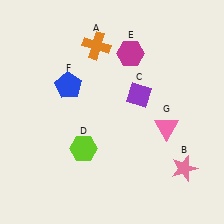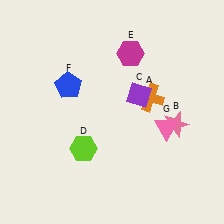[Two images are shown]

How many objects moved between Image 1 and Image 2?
2 objects moved between the two images.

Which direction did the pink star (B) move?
The pink star (B) moved up.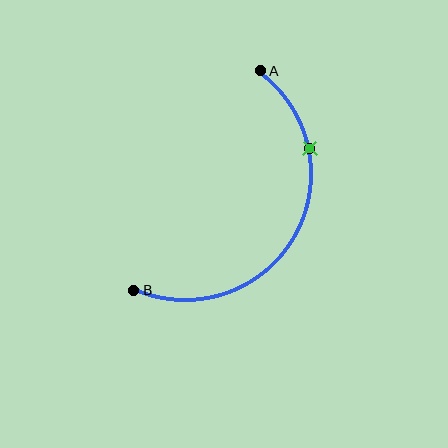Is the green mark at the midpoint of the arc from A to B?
No. The green mark lies on the arc but is closer to endpoint A. The arc midpoint would be at the point on the curve equidistant along the arc from both A and B.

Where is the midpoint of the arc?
The arc midpoint is the point on the curve farthest from the straight line joining A and B. It sits to the right of that line.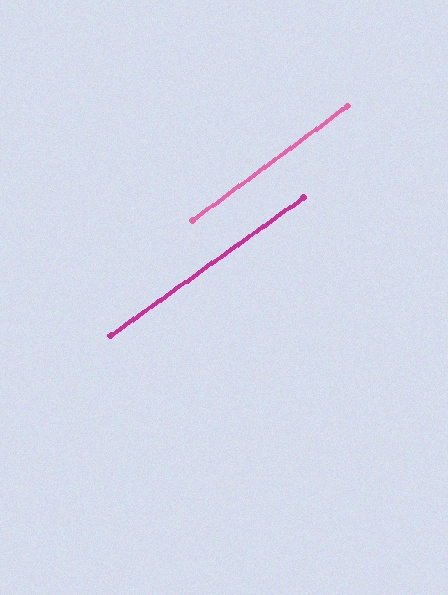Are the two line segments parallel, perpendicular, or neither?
Parallel — their directions differ by only 1.1°.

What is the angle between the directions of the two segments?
Approximately 1 degree.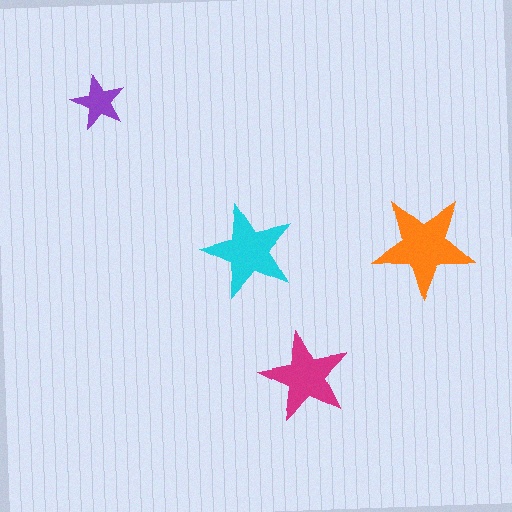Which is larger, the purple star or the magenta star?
The magenta one.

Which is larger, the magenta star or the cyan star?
The cyan one.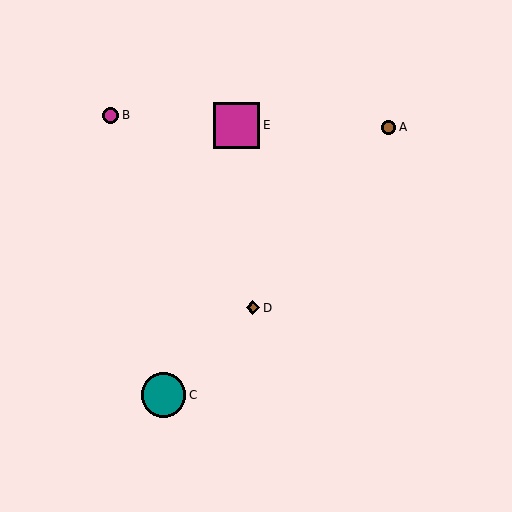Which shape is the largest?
The magenta square (labeled E) is the largest.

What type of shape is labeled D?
Shape D is a brown diamond.